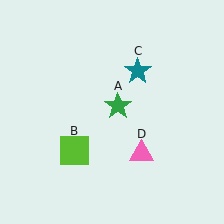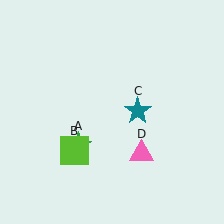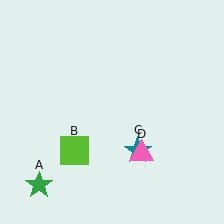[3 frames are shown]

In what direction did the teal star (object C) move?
The teal star (object C) moved down.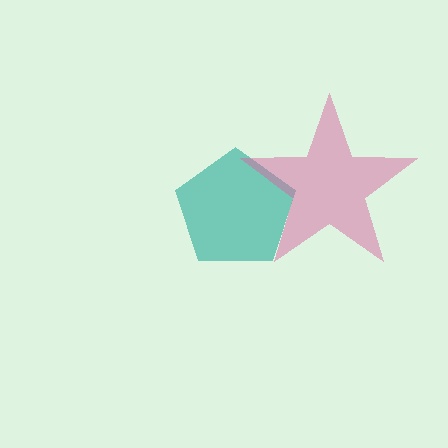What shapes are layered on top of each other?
The layered shapes are: a teal pentagon, a pink star.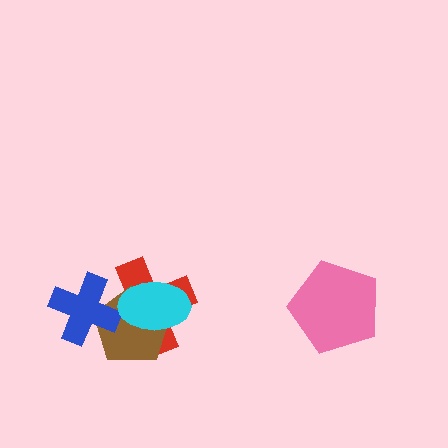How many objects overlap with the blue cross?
2 objects overlap with the blue cross.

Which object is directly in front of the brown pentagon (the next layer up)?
The blue cross is directly in front of the brown pentagon.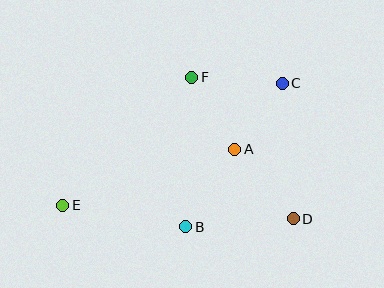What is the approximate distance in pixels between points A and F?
The distance between A and F is approximately 84 pixels.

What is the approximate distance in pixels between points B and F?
The distance between B and F is approximately 149 pixels.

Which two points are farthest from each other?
Points C and E are farthest from each other.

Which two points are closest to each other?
Points A and C are closest to each other.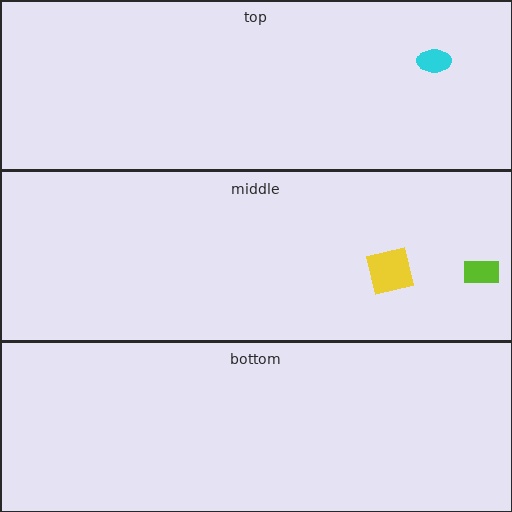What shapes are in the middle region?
The yellow square, the lime rectangle.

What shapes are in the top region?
The cyan ellipse.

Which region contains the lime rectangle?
The middle region.